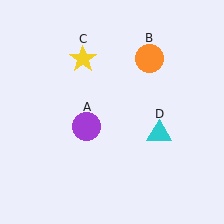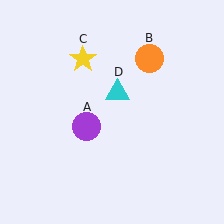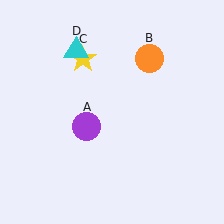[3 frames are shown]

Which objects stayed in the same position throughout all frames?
Purple circle (object A) and orange circle (object B) and yellow star (object C) remained stationary.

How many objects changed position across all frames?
1 object changed position: cyan triangle (object D).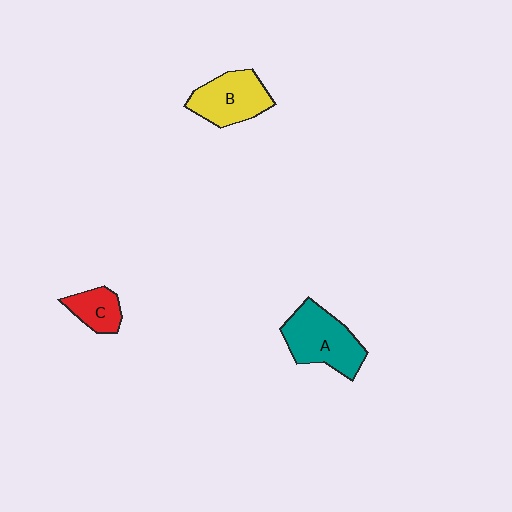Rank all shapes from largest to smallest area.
From largest to smallest: A (teal), B (yellow), C (red).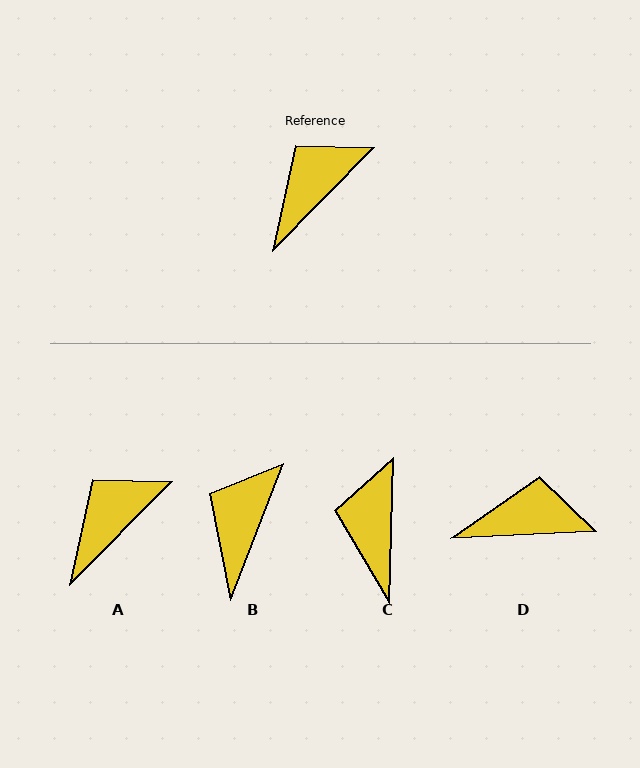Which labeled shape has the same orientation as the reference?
A.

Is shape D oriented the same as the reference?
No, it is off by about 43 degrees.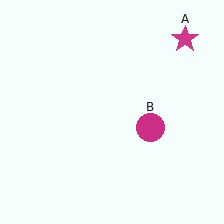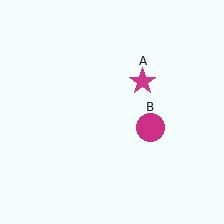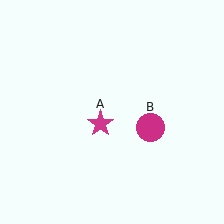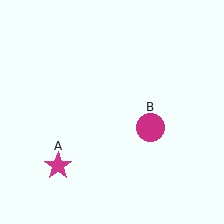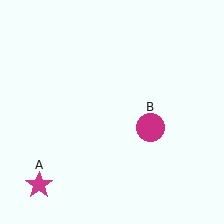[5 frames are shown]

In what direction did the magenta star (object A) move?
The magenta star (object A) moved down and to the left.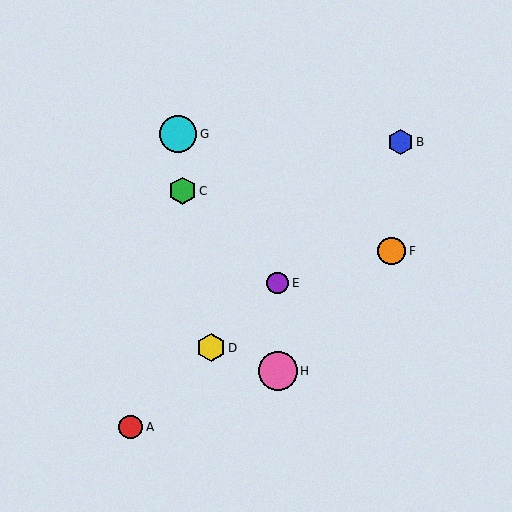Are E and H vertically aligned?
Yes, both are at x≈278.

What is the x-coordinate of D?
Object D is at x≈211.